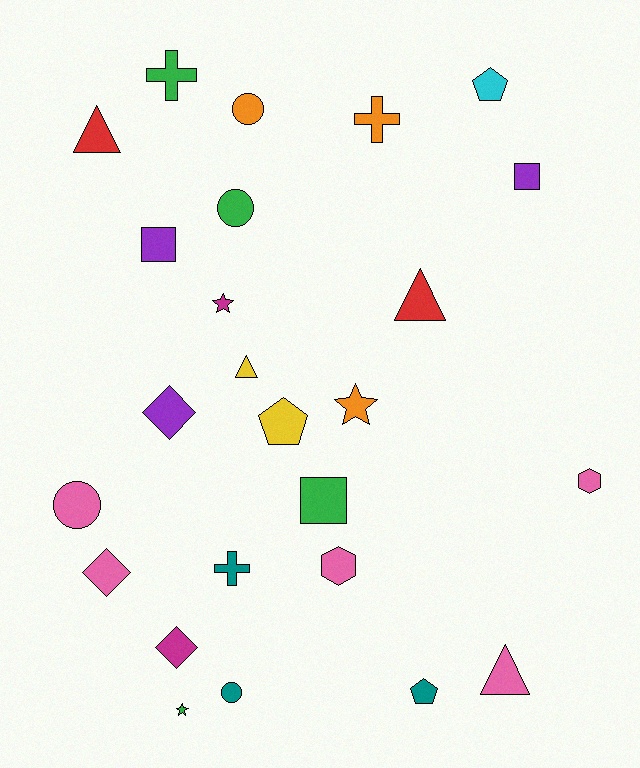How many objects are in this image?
There are 25 objects.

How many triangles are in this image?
There are 4 triangles.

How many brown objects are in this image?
There are no brown objects.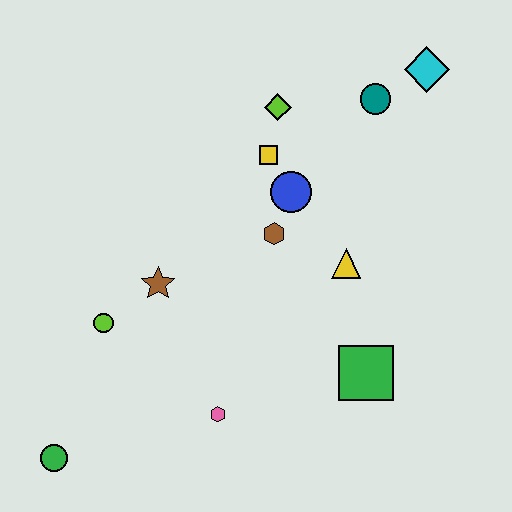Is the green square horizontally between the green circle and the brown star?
No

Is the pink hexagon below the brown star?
Yes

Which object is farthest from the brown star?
The cyan diamond is farthest from the brown star.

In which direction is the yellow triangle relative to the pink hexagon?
The yellow triangle is above the pink hexagon.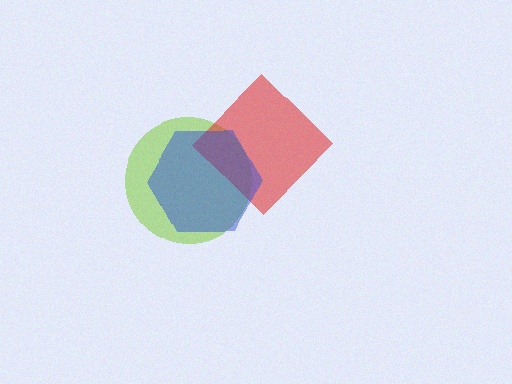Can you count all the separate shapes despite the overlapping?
Yes, there are 3 separate shapes.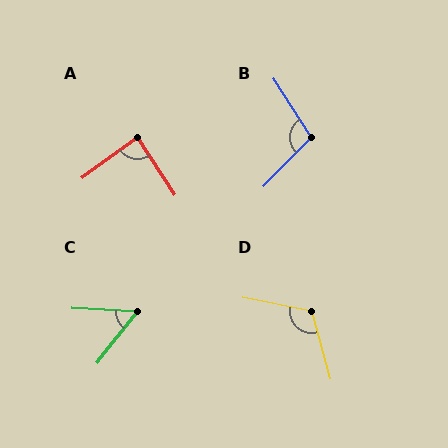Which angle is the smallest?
C, at approximately 55 degrees.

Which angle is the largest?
D, at approximately 116 degrees.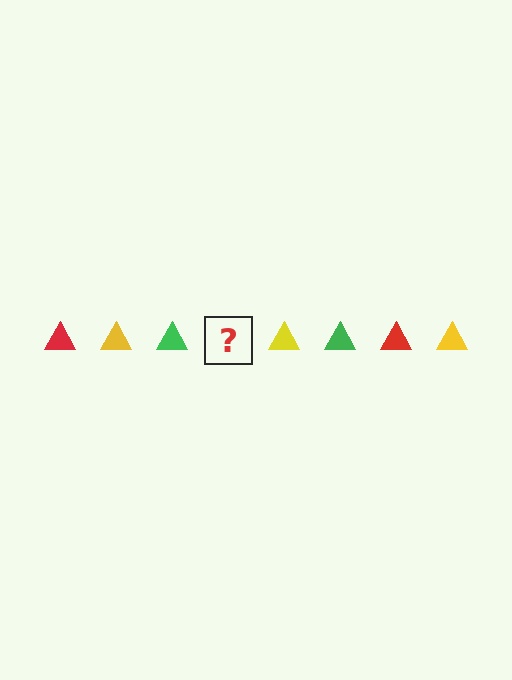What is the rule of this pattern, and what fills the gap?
The rule is that the pattern cycles through red, yellow, green triangles. The gap should be filled with a red triangle.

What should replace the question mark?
The question mark should be replaced with a red triangle.